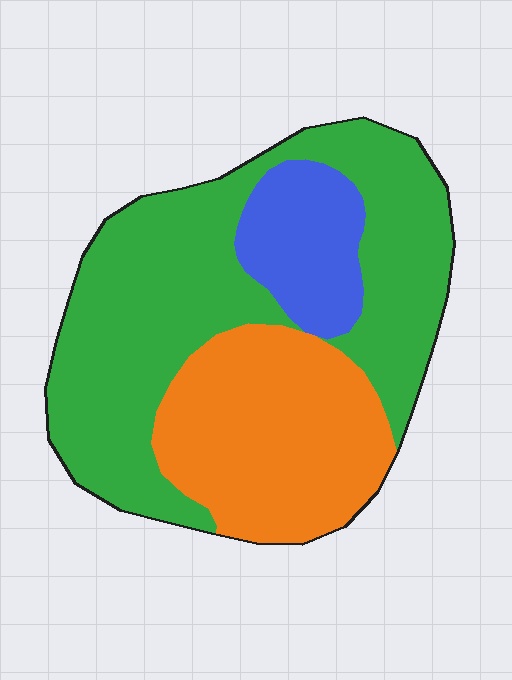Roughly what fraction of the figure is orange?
Orange takes up between a sixth and a third of the figure.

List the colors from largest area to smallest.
From largest to smallest: green, orange, blue.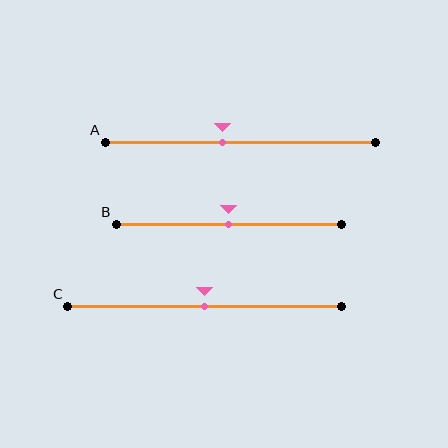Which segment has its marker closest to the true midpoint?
Segment B has its marker closest to the true midpoint.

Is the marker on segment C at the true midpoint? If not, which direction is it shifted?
Yes, the marker on segment C is at the true midpoint.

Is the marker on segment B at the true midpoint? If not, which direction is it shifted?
Yes, the marker on segment B is at the true midpoint.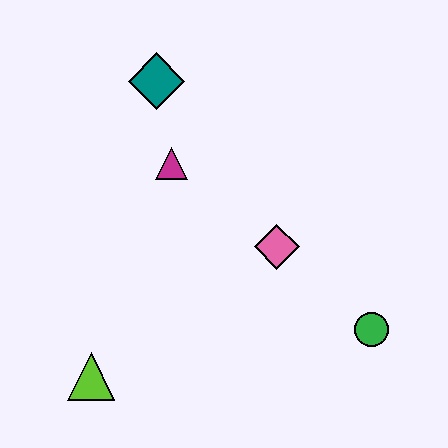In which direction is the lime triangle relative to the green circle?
The lime triangle is to the left of the green circle.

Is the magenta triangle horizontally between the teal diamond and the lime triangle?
No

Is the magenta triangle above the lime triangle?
Yes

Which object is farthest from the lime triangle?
The teal diamond is farthest from the lime triangle.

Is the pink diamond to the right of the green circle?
No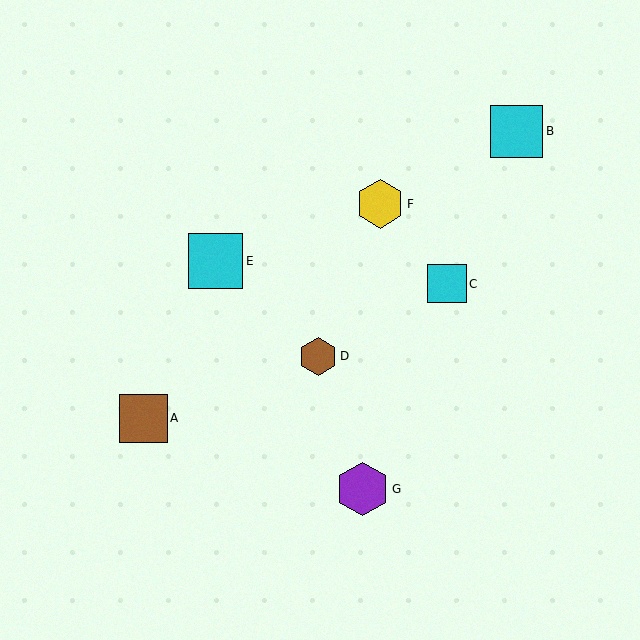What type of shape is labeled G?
Shape G is a purple hexagon.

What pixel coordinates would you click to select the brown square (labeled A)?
Click at (143, 418) to select the brown square A.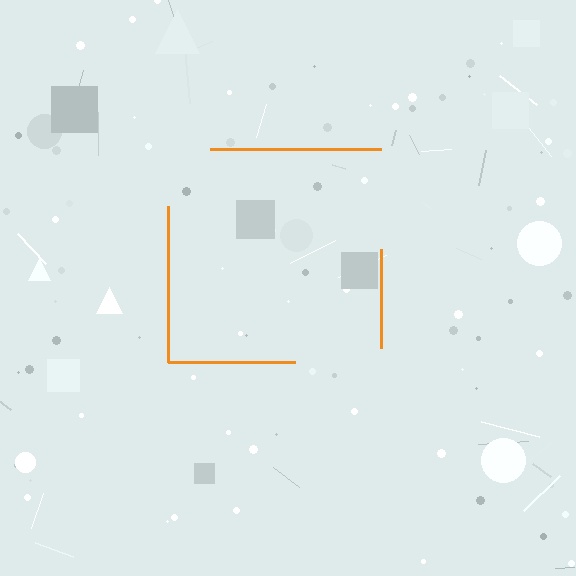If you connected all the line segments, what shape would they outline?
They would outline a square.